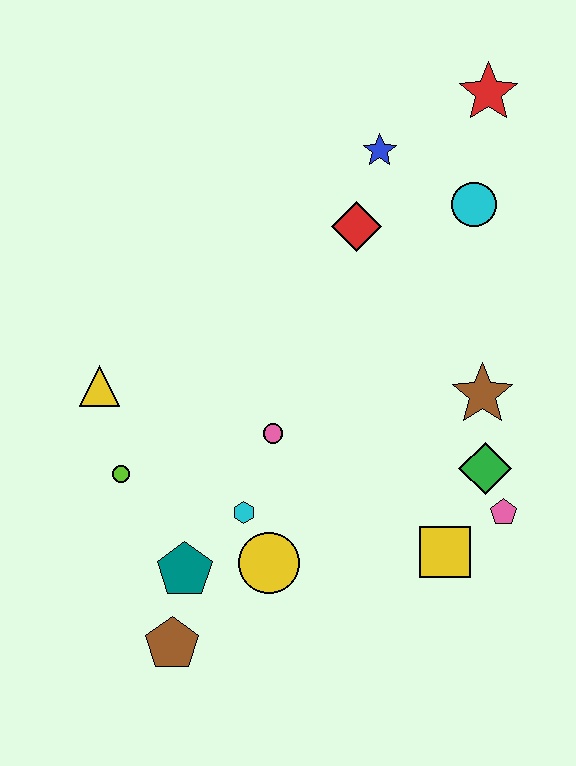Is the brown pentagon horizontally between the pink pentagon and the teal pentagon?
No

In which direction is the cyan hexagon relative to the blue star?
The cyan hexagon is below the blue star.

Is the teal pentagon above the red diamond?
No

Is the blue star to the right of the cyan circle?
No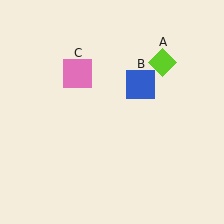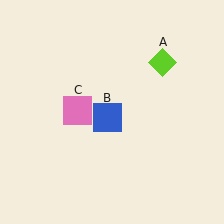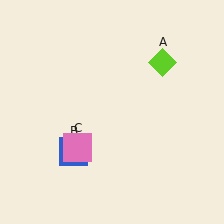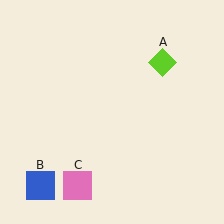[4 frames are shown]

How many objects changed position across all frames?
2 objects changed position: blue square (object B), pink square (object C).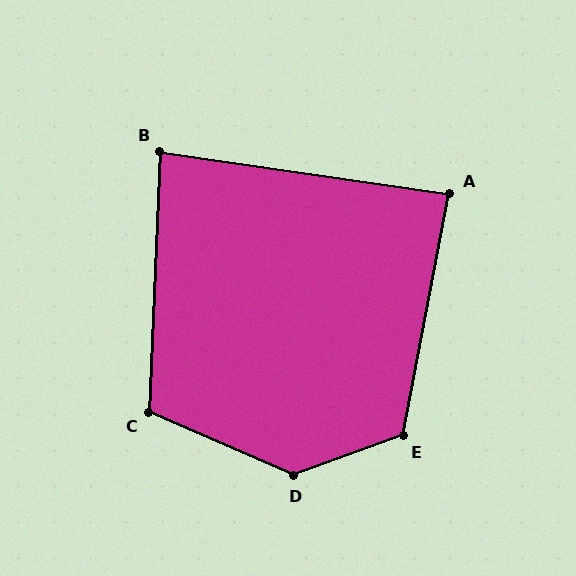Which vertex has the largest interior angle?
D, at approximately 137 degrees.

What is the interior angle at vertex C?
Approximately 111 degrees (obtuse).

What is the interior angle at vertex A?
Approximately 87 degrees (approximately right).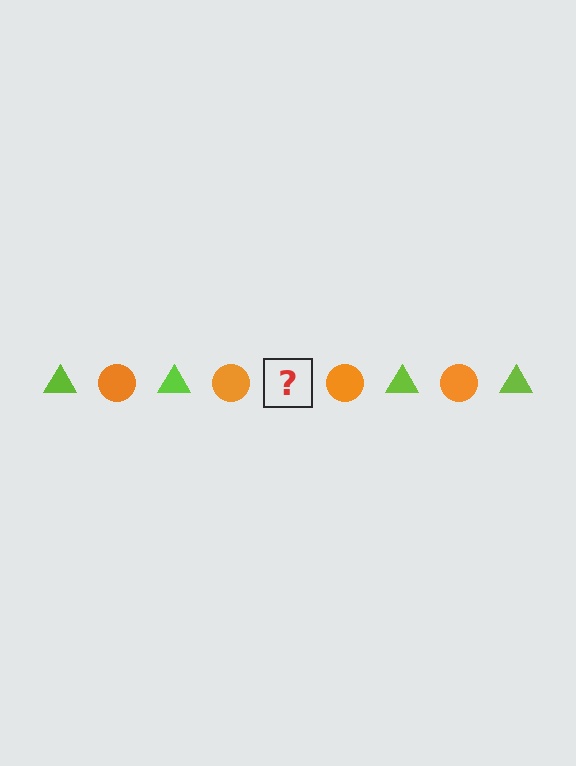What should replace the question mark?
The question mark should be replaced with a lime triangle.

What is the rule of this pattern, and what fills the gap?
The rule is that the pattern alternates between lime triangle and orange circle. The gap should be filled with a lime triangle.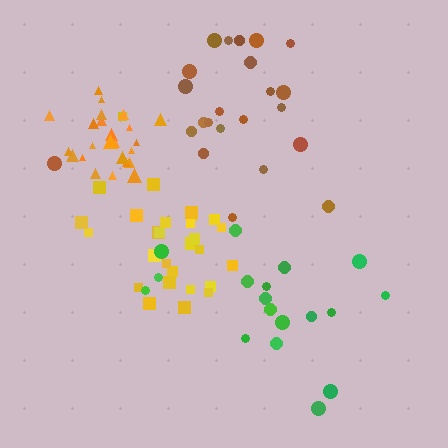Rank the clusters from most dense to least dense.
orange, yellow, brown, green.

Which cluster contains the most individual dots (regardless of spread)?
Yellow (28).